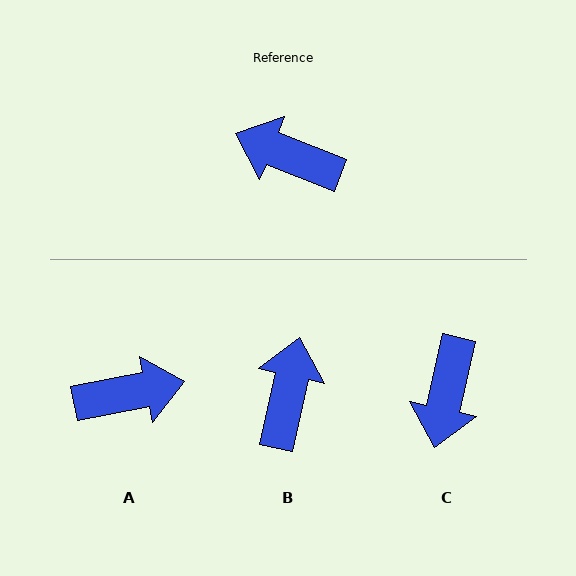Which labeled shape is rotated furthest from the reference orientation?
A, about 147 degrees away.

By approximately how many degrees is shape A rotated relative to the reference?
Approximately 147 degrees clockwise.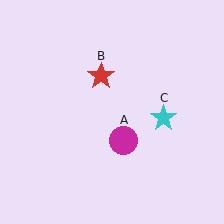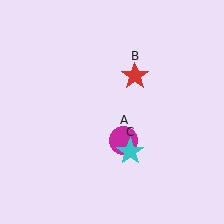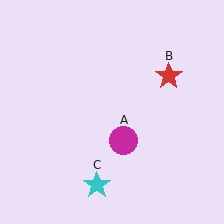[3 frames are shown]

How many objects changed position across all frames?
2 objects changed position: red star (object B), cyan star (object C).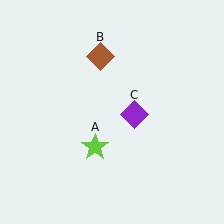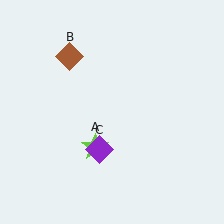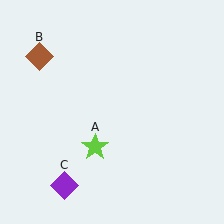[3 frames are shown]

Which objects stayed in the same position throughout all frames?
Lime star (object A) remained stationary.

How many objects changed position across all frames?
2 objects changed position: brown diamond (object B), purple diamond (object C).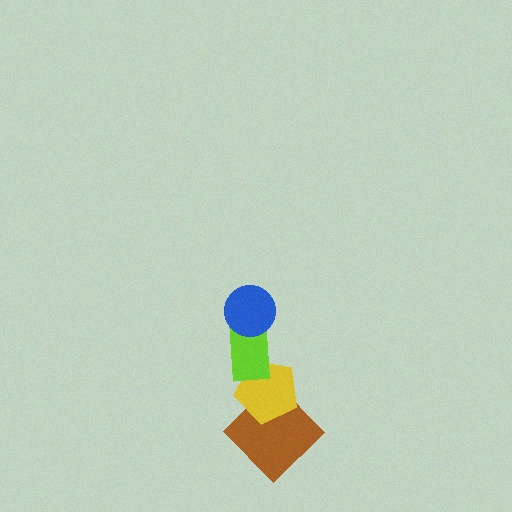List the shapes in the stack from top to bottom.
From top to bottom: the blue circle, the lime rectangle, the yellow pentagon, the brown diamond.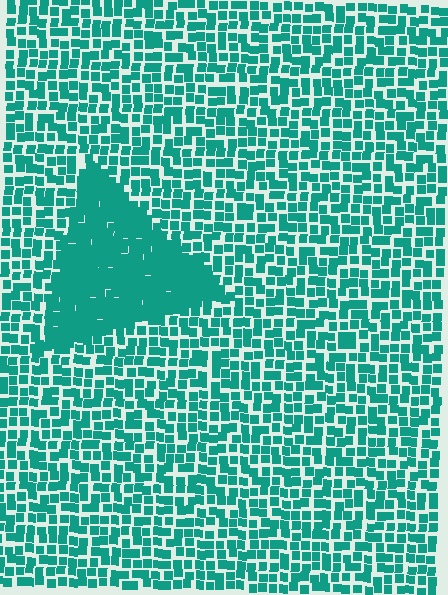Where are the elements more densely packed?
The elements are more densely packed inside the triangle boundary.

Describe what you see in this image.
The image contains small teal elements arranged at two different densities. A triangle-shaped region is visible where the elements are more densely packed than the surrounding area.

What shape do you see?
I see a triangle.